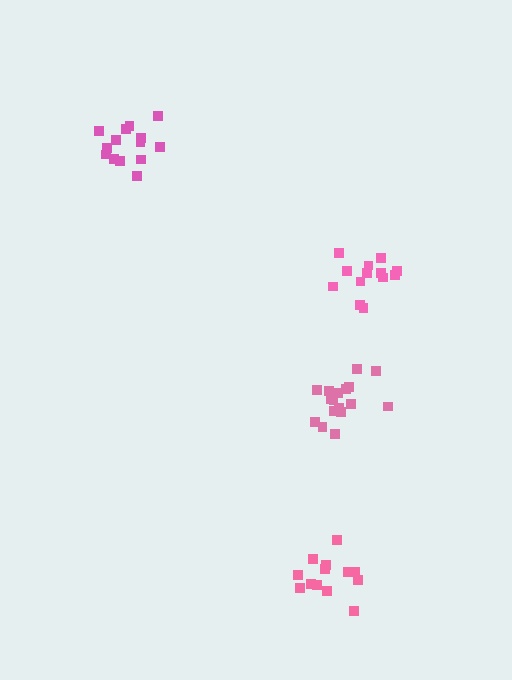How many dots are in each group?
Group 1: 13 dots, Group 2: 14 dots, Group 3: 17 dots, Group 4: 13 dots (57 total).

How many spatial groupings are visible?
There are 4 spatial groupings.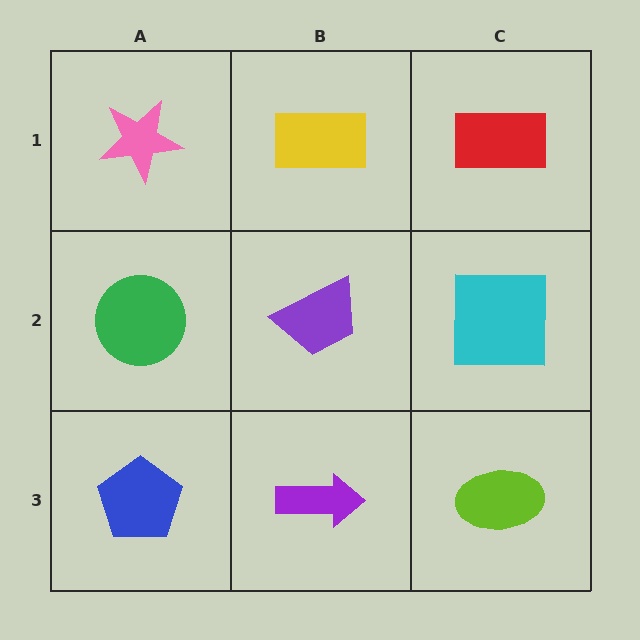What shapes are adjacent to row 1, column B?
A purple trapezoid (row 2, column B), a pink star (row 1, column A), a red rectangle (row 1, column C).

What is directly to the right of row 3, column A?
A purple arrow.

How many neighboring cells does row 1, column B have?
3.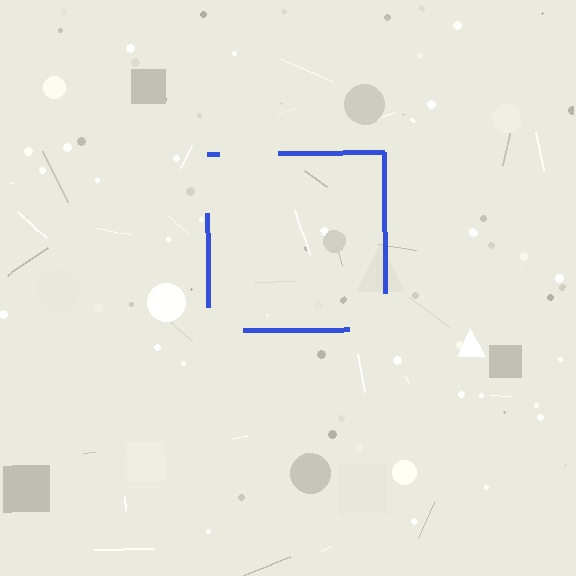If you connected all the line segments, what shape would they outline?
They would outline a square.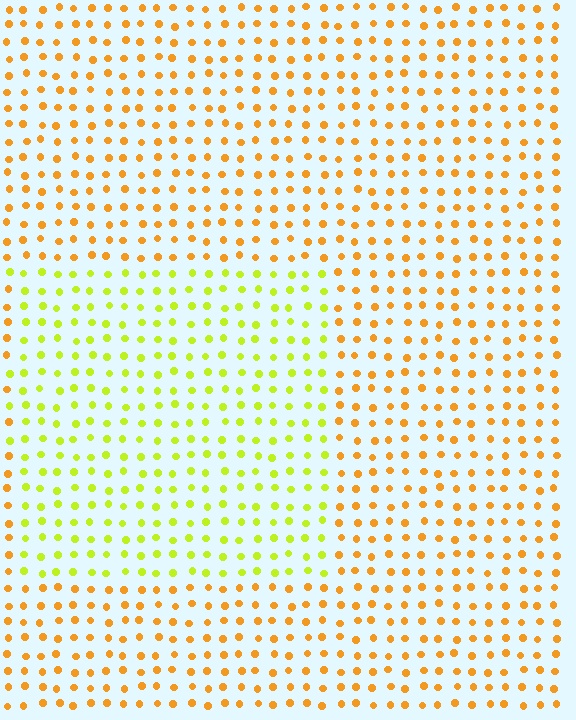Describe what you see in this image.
The image is filled with small orange elements in a uniform arrangement. A rectangle-shaped region is visible where the elements are tinted to a slightly different hue, forming a subtle color boundary.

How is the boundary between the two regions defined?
The boundary is defined purely by a slight shift in hue (about 40 degrees). Spacing, size, and orientation are identical on both sides.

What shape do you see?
I see a rectangle.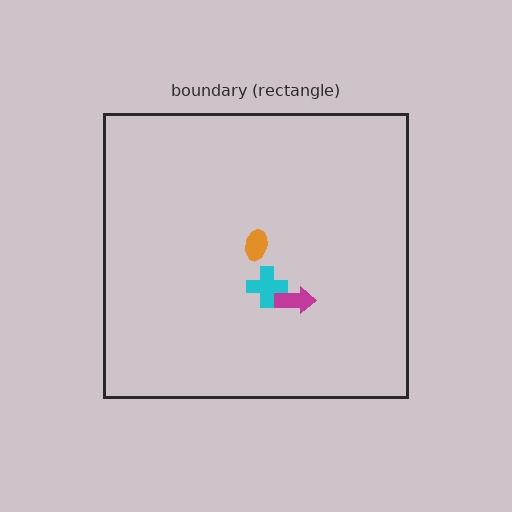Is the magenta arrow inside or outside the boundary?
Inside.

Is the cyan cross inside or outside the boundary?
Inside.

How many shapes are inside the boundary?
3 inside, 0 outside.